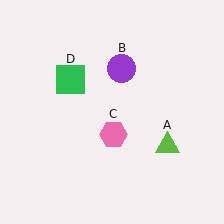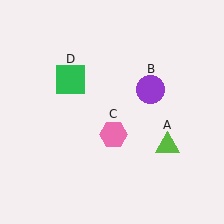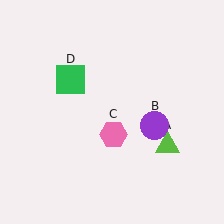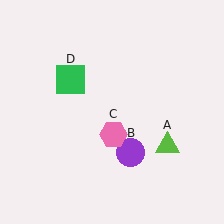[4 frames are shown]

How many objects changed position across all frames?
1 object changed position: purple circle (object B).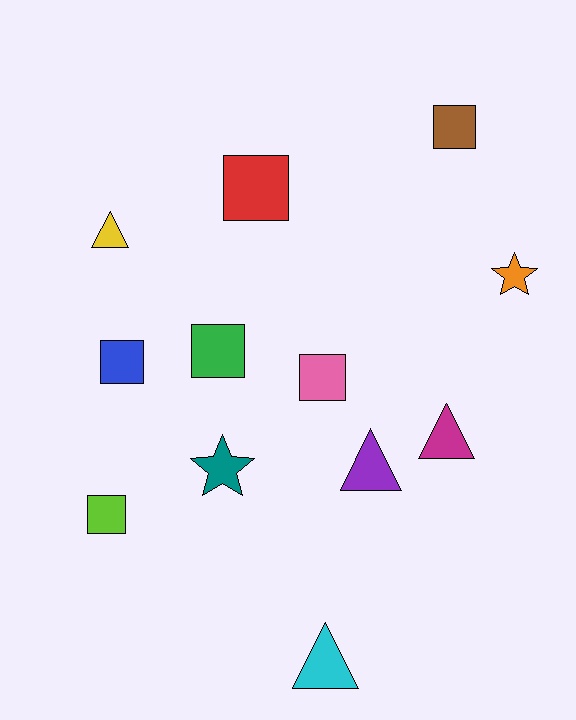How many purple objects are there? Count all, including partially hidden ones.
There is 1 purple object.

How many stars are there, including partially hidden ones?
There are 2 stars.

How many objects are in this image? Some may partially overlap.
There are 12 objects.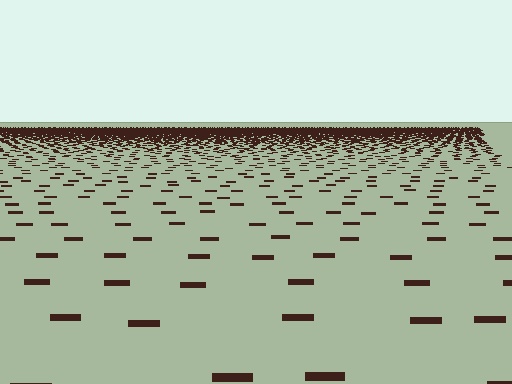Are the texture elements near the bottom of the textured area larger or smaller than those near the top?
Larger. Near the bottom, elements are closer to the viewer and appear at a bigger on-screen size.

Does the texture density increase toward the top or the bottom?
Density increases toward the top.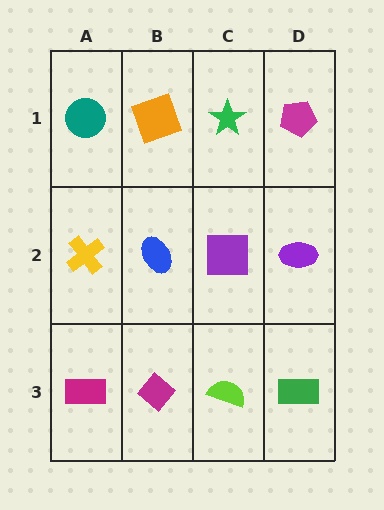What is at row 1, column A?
A teal circle.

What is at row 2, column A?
A yellow cross.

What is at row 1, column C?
A green star.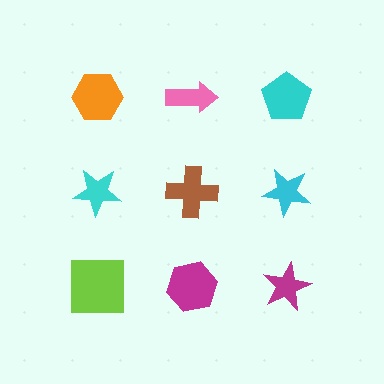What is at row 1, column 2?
A pink arrow.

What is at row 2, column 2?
A brown cross.